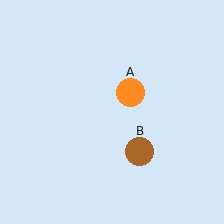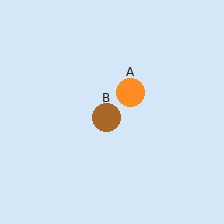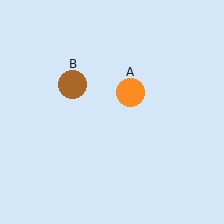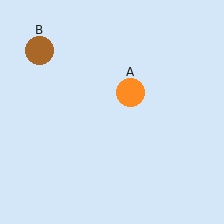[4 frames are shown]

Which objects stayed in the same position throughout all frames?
Orange circle (object A) remained stationary.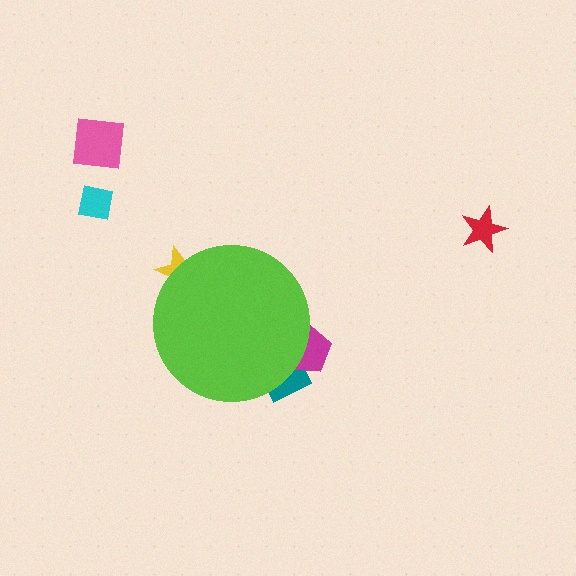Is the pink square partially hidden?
No, the pink square is fully visible.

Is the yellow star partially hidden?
Yes, the yellow star is partially hidden behind the lime circle.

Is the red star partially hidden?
No, the red star is fully visible.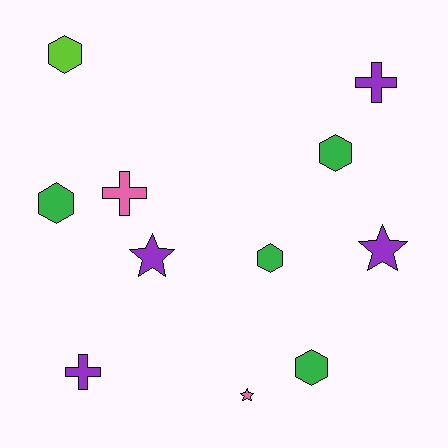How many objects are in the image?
There are 11 objects.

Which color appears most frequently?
Green, with 4 objects.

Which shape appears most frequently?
Hexagon, with 5 objects.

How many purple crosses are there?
There are 2 purple crosses.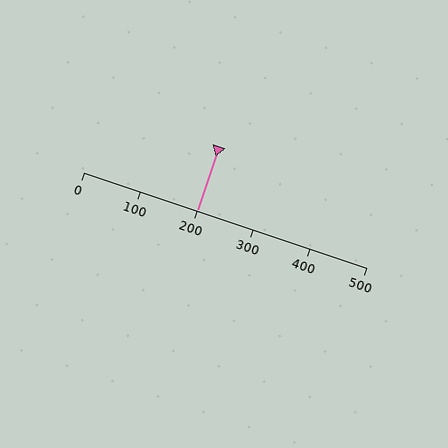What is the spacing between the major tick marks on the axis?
The major ticks are spaced 100 apart.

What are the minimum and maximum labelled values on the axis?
The axis runs from 0 to 500.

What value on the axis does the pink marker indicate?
The marker indicates approximately 200.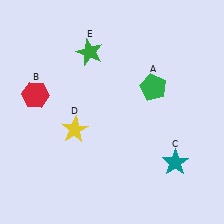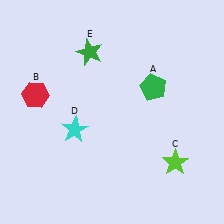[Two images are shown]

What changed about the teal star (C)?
In Image 1, C is teal. In Image 2, it changed to lime.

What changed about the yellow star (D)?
In Image 1, D is yellow. In Image 2, it changed to cyan.